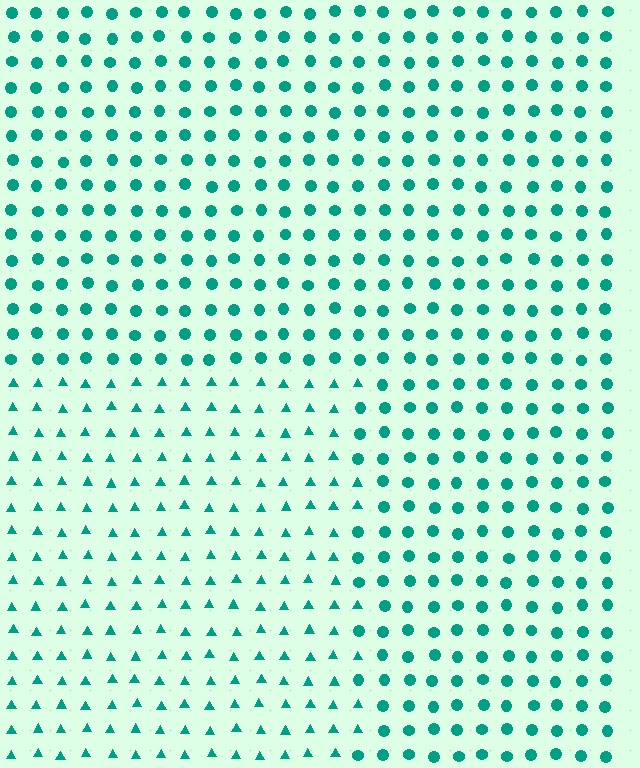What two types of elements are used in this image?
The image uses triangles inside the rectangle region and circles outside it.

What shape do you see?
I see a rectangle.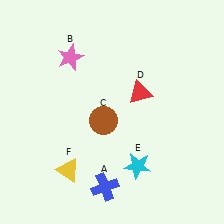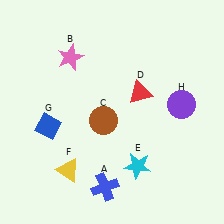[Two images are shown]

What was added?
A blue diamond (G), a purple circle (H) were added in Image 2.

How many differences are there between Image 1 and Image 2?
There are 2 differences between the two images.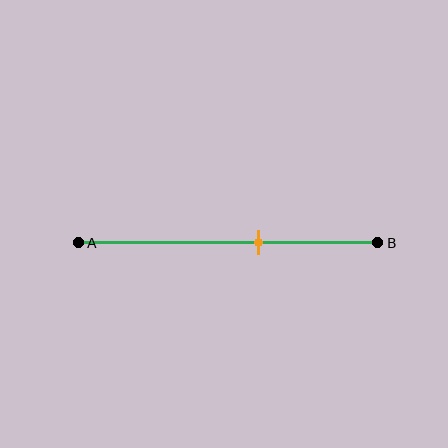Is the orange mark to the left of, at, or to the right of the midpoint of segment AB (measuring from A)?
The orange mark is to the right of the midpoint of segment AB.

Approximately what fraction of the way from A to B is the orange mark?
The orange mark is approximately 60% of the way from A to B.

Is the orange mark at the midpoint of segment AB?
No, the mark is at about 60% from A, not at the 50% midpoint.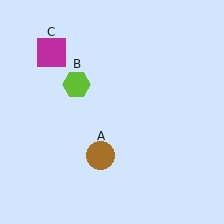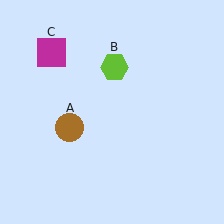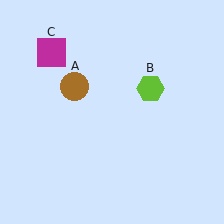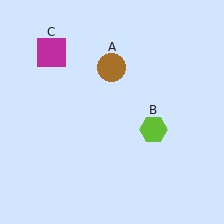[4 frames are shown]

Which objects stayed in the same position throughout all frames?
Magenta square (object C) remained stationary.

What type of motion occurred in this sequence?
The brown circle (object A), lime hexagon (object B) rotated clockwise around the center of the scene.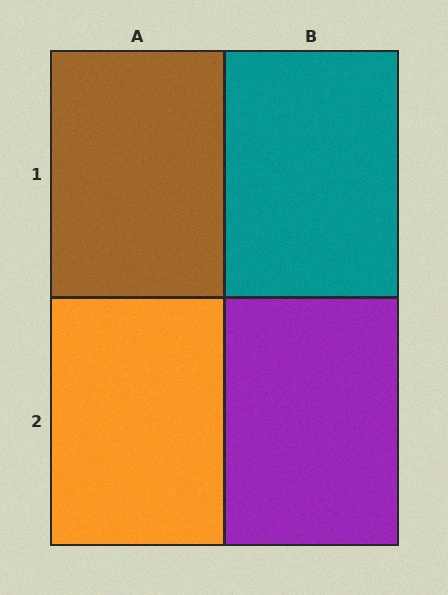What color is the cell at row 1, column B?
Teal.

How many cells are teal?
1 cell is teal.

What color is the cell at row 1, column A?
Brown.